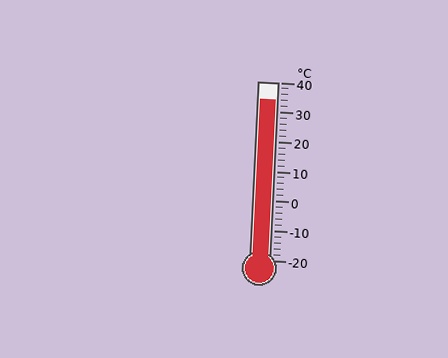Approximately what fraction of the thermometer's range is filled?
The thermometer is filled to approximately 90% of its range.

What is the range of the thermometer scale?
The thermometer scale ranges from -20°C to 40°C.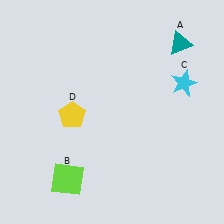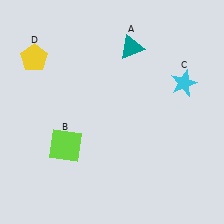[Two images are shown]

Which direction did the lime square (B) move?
The lime square (B) moved up.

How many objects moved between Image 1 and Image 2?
3 objects moved between the two images.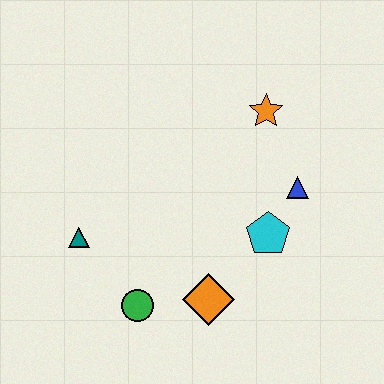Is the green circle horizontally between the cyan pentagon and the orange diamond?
No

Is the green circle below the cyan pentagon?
Yes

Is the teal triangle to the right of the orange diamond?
No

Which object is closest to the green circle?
The orange diamond is closest to the green circle.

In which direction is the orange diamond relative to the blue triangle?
The orange diamond is below the blue triangle.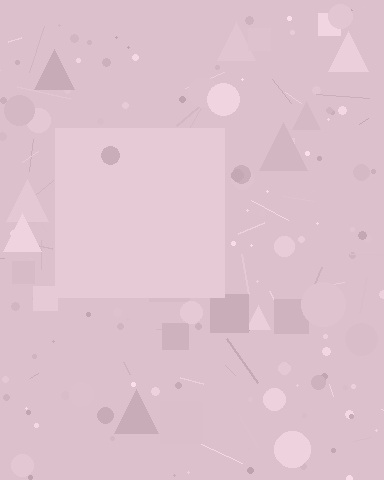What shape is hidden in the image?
A square is hidden in the image.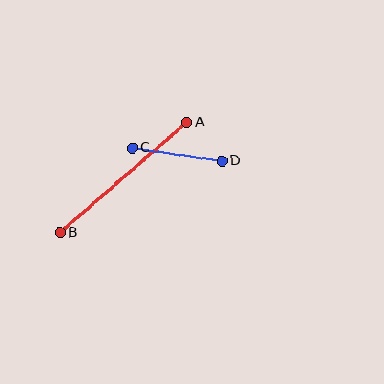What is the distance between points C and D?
The distance is approximately 90 pixels.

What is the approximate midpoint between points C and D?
The midpoint is at approximately (177, 154) pixels.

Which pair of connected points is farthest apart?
Points A and B are farthest apart.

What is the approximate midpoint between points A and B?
The midpoint is at approximately (123, 178) pixels.